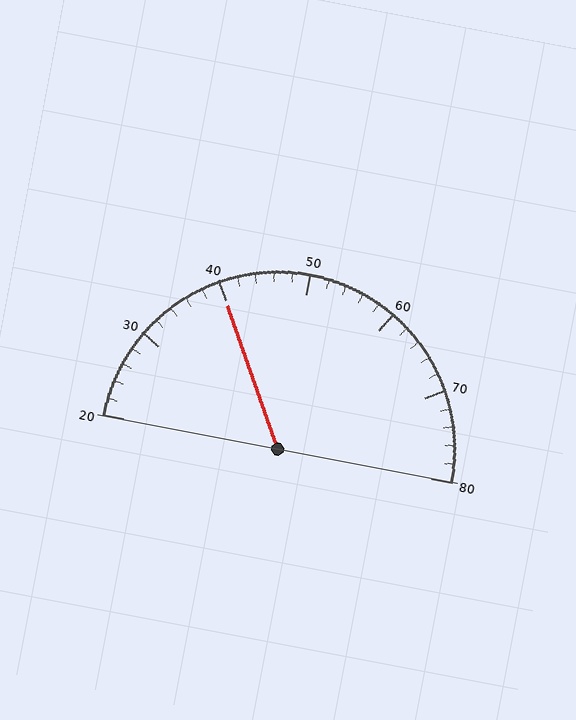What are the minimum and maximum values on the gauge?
The gauge ranges from 20 to 80.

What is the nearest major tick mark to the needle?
The nearest major tick mark is 40.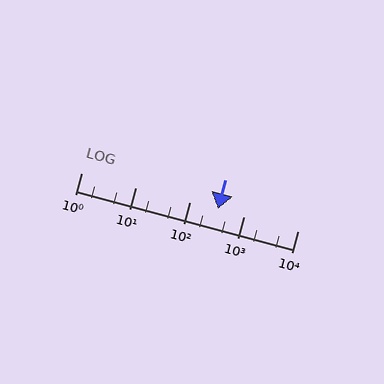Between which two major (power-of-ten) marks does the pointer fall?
The pointer is between 100 and 1000.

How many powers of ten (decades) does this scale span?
The scale spans 4 decades, from 1 to 10000.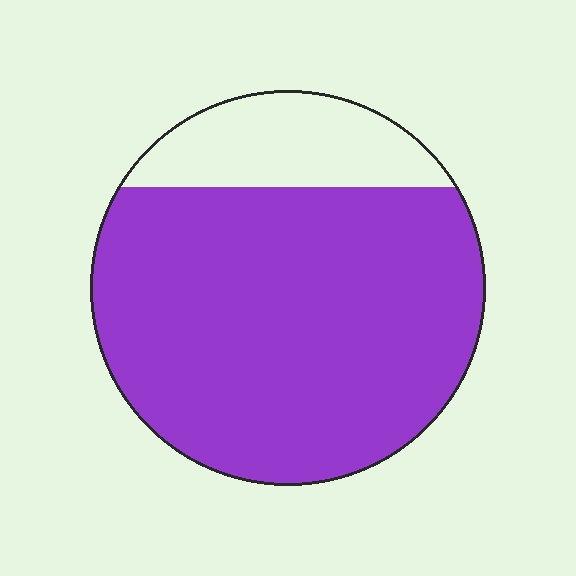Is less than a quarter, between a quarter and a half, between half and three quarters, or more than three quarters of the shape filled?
More than three quarters.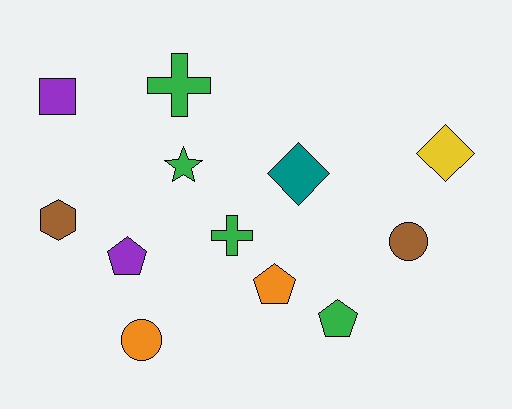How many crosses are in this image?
There are 2 crosses.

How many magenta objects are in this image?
There are no magenta objects.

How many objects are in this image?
There are 12 objects.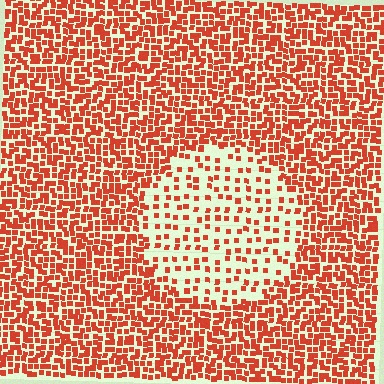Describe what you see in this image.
The image contains small red elements arranged at two different densities. A circle-shaped region is visible where the elements are less densely packed than the surrounding area.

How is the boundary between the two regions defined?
The boundary is defined by a change in element density (approximately 2.6x ratio). All elements are the same color, size, and shape.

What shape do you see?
I see a circle.